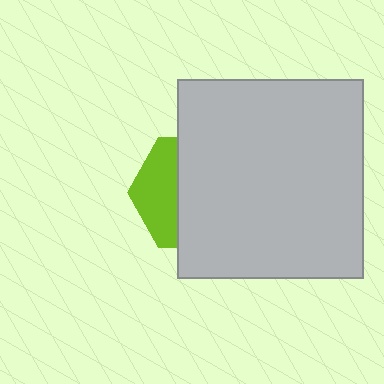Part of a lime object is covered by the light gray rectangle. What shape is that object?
It is a hexagon.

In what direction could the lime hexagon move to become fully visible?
The lime hexagon could move left. That would shift it out from behind the light gray rectangle entirely.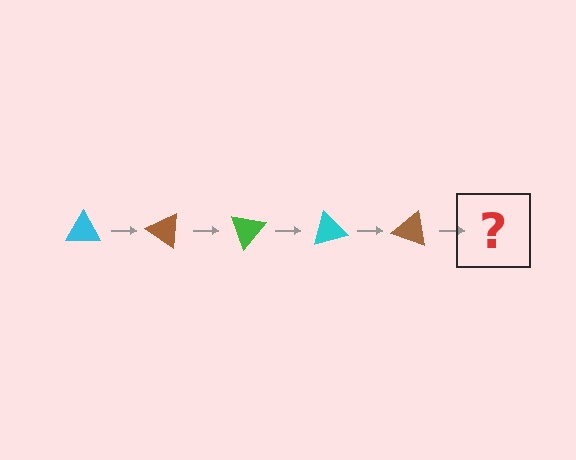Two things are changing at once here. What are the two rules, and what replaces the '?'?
The two rules are that it rotates 35 degrees each step and the color cycles through cyan, brown, and green. The '?' should be a green triangle, rotated 175 degrees from the start.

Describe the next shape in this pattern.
It should be a green triangle, rotated 175 degrees from the start.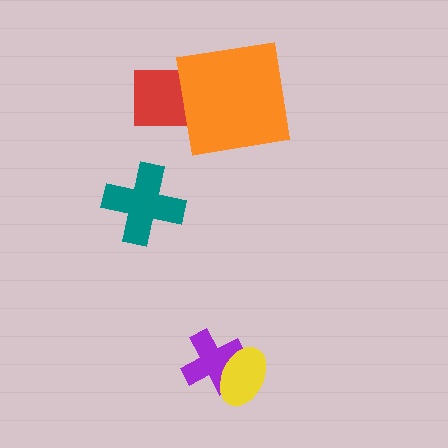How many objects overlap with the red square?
0 objects overlap with the red square.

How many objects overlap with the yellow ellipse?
1 object overlaps with the yellow ellipse.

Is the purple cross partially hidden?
Yes, it is partially covered by another shape.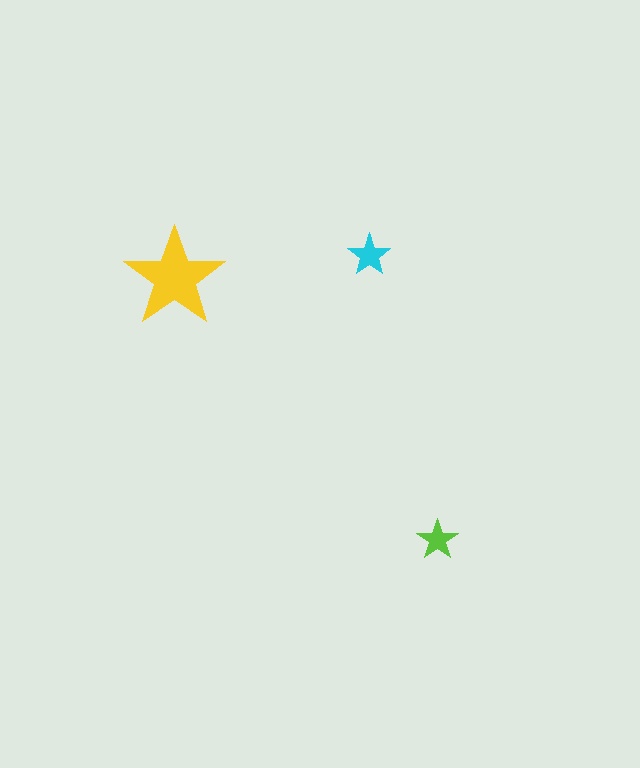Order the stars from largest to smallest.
the yellow one, the cyan one, the lime one.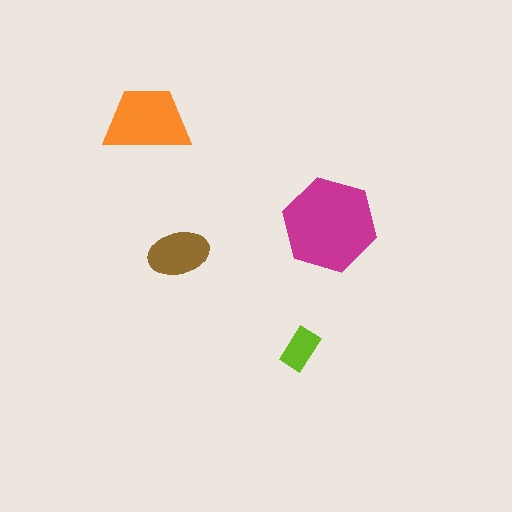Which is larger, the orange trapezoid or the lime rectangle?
The orange trapezoid.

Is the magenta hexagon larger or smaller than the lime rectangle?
Larger.